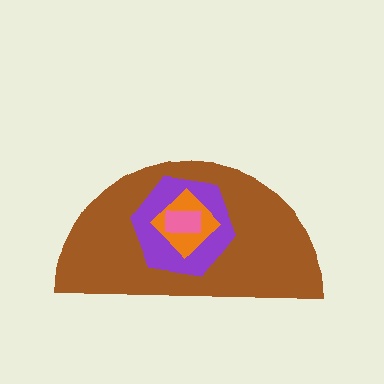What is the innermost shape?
The pink rectangle.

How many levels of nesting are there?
4.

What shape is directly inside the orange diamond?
The pink rectangle.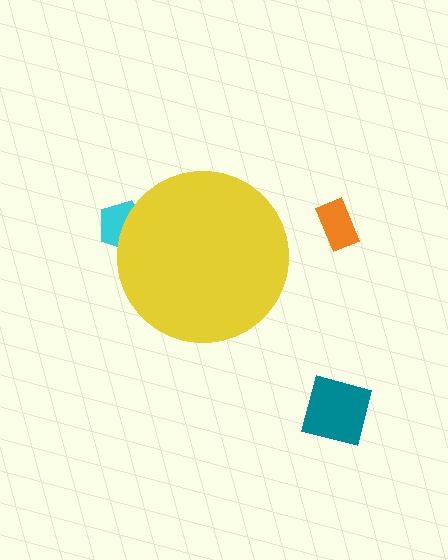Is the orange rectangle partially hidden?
No, the orange rectangle is fully visible.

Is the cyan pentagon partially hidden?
Yes, the cyan pentagon is partially hidden behind the yellow circle.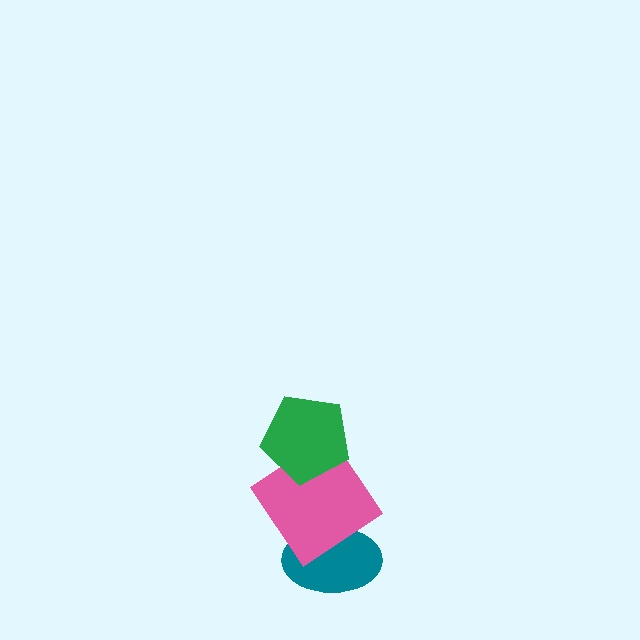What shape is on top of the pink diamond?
The green pentagon is on top of the pink diamond.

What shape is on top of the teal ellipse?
The pink diamond is on top of the teal ellipse.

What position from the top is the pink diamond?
The pink diamond is 2nd from the top.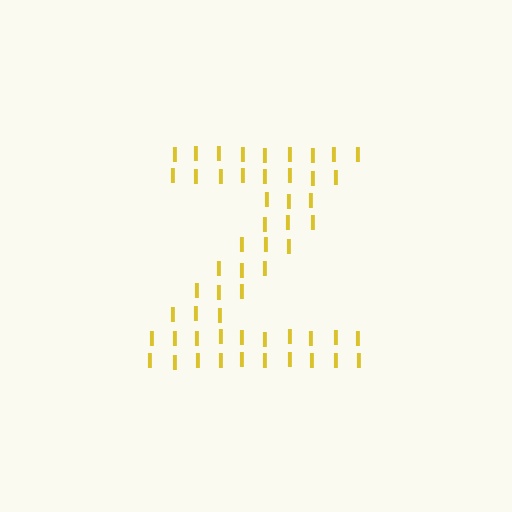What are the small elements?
The small elements are letter I's.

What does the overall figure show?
The overall figure shows the letter Z.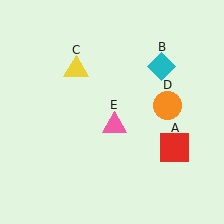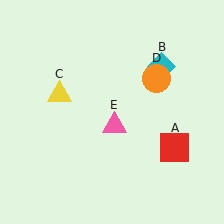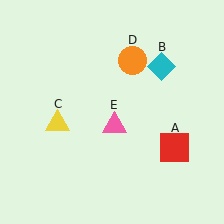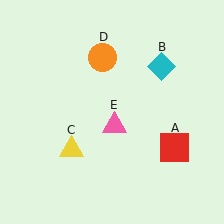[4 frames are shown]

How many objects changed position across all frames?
2 objects changed position: yellow triangle (object C), orange circle (object D).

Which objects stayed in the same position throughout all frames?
Red square (object A) and cyan diamond (object B) and pink triangle (object E) remained stationary.